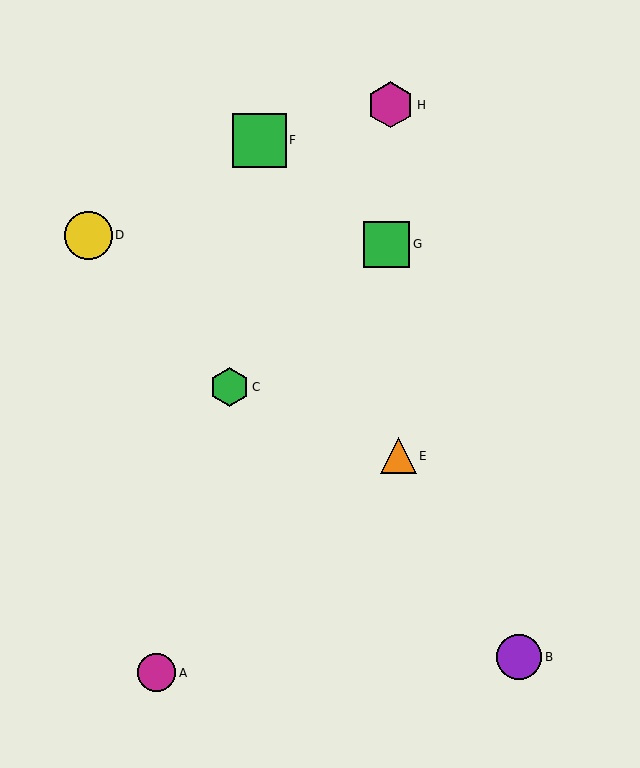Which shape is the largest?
The green square (labeled F) is the largest.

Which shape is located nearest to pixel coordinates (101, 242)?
The yellow circle (labeled D) at (88, 235) is nearest to that location.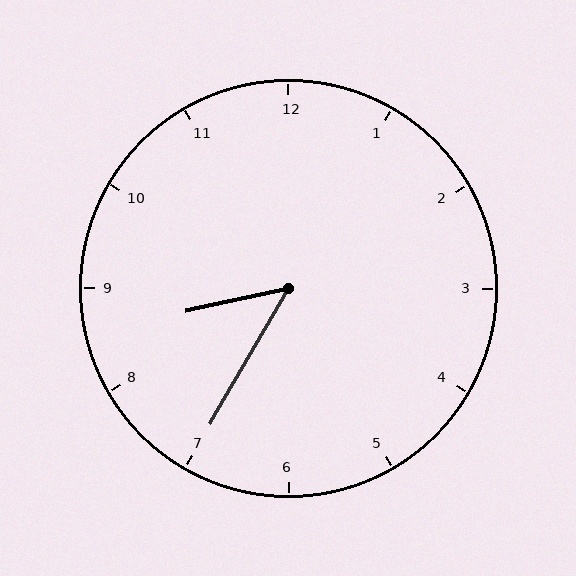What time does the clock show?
8:35.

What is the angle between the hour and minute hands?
Approximately 48 degrees.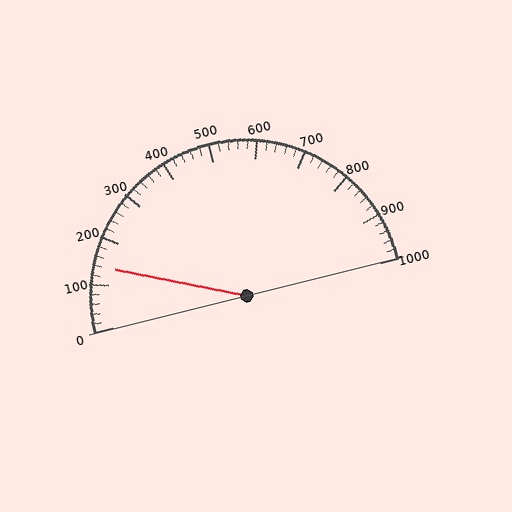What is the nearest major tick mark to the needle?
The nearest major tick mark is 100.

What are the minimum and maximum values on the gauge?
The gauge ranges from 0 to 1000.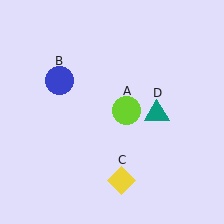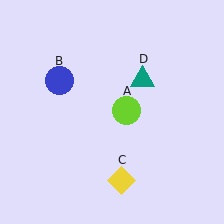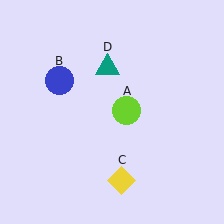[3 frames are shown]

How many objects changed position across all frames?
1 object changed position: teal triangle (object D).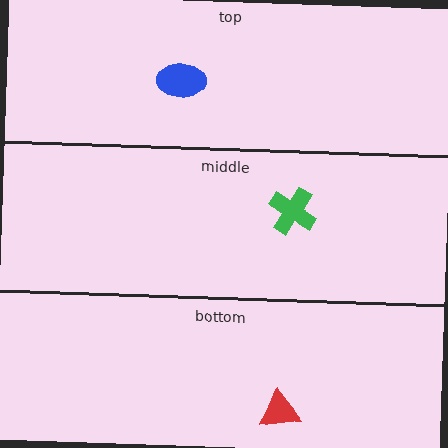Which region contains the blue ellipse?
The top region.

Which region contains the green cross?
The middle region.